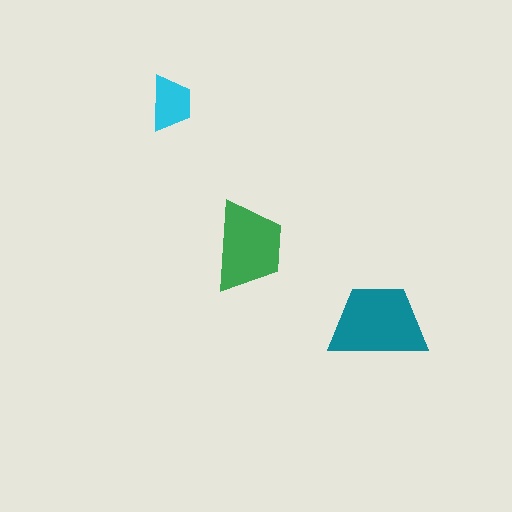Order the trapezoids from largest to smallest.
the teal one, the green one, the cyan one.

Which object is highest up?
The cyan trapezoid is topmost.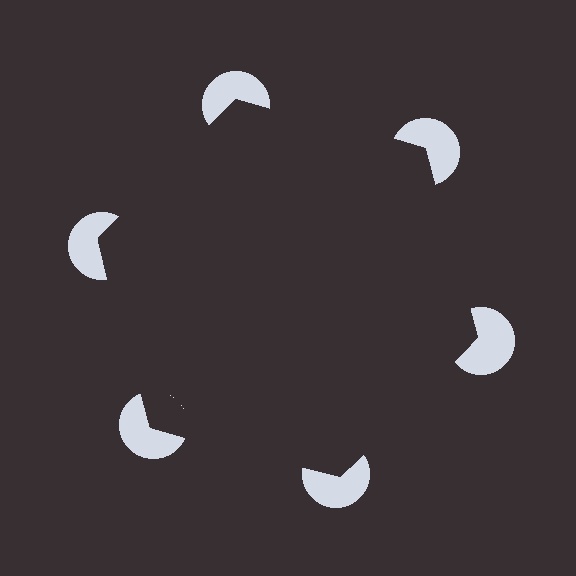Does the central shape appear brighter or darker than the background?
It typically appears slightly darker than the background, even though no actual brightness change is drawn.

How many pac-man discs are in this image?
There are 6 — one at each vertex of the illusory hexagon.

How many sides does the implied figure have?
6 sides.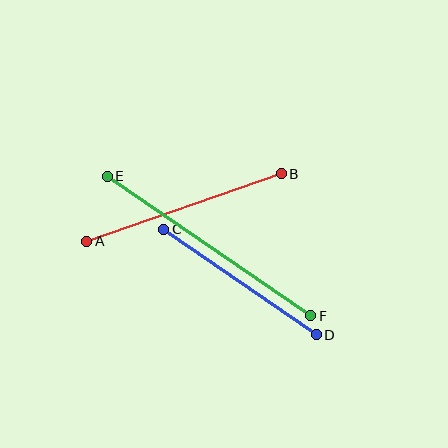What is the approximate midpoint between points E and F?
The midpoint is at approximately (209, 246) pixels.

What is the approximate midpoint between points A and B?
The midpoint is at approximately (184, 208) pixels.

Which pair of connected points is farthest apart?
Points E and F are farthest apart.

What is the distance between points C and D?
The distance is approximately 185 pixels.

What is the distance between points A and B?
The distance is approximately 206 pixels.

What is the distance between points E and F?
The distance is approximately 247 pixels.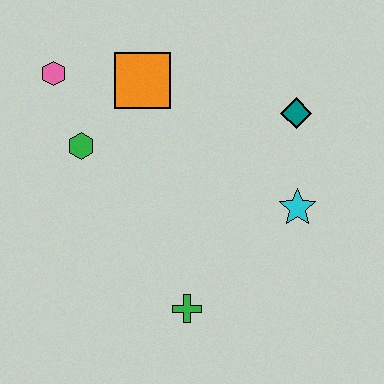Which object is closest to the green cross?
The cyan star is closest to the green cross.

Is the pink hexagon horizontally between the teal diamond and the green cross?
No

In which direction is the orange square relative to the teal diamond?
The orange square is to the left of the teal diamond.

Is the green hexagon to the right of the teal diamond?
No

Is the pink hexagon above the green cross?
Yes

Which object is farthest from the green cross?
The pink hexagon is farthest from the green cross.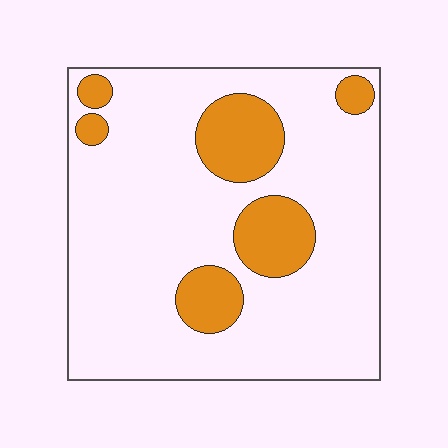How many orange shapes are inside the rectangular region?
6.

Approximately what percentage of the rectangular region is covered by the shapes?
Approximately 20%.